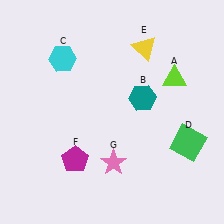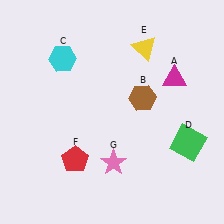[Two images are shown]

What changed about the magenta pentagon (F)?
In Image 1, F is magenta. In Image 2, it changed to red.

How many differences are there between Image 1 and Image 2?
There are 3 differences between the two images.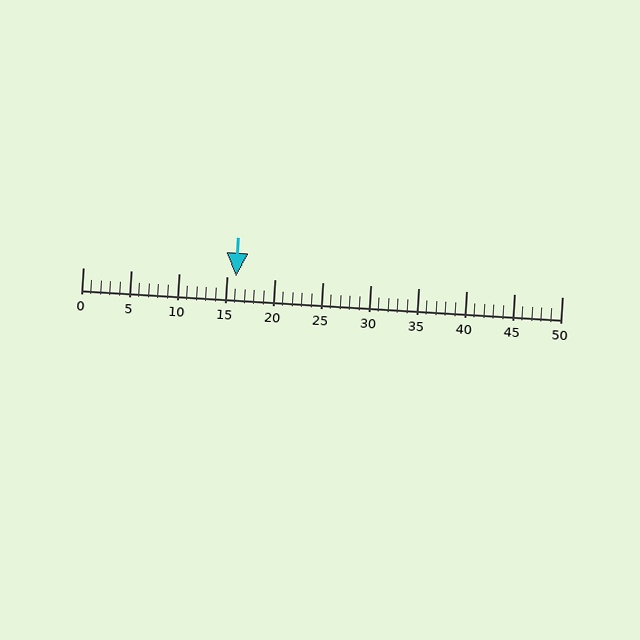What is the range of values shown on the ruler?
The ruler shows values from 0 to 50.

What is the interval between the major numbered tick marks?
The major tick marks are spaced 5 units apart.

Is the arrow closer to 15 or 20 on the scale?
The arrow is closer to 15.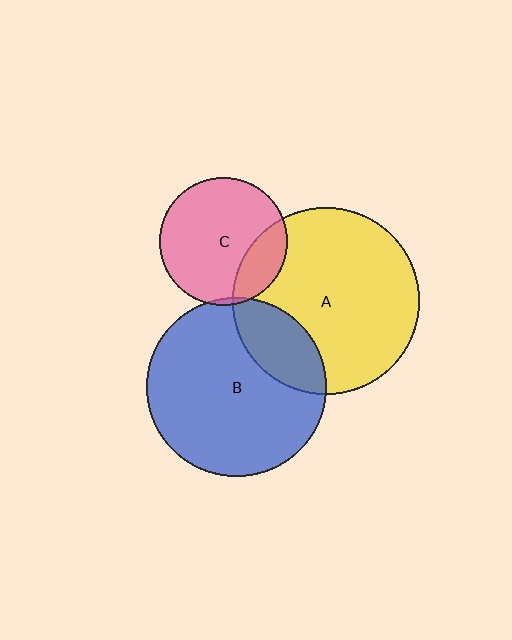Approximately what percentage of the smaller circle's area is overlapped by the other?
Approximately 5%.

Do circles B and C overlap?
Yes.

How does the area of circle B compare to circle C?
Approximately 2.0 times.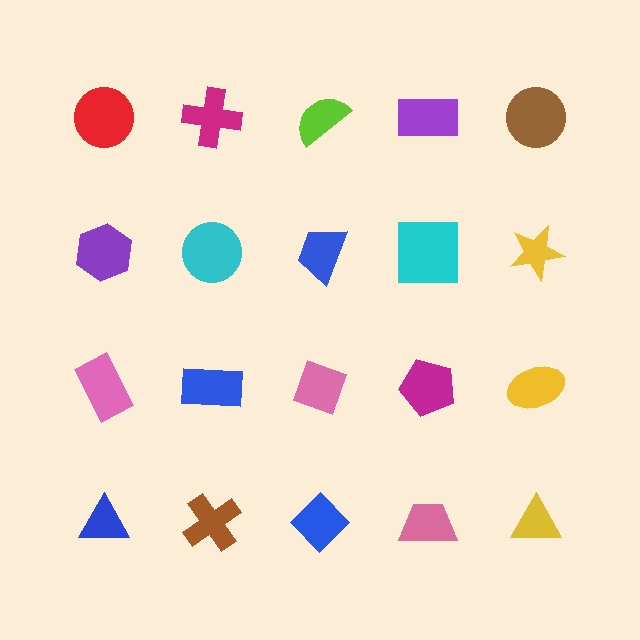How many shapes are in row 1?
5 shapes.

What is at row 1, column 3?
A lime semicircle.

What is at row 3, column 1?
A pink rectangle.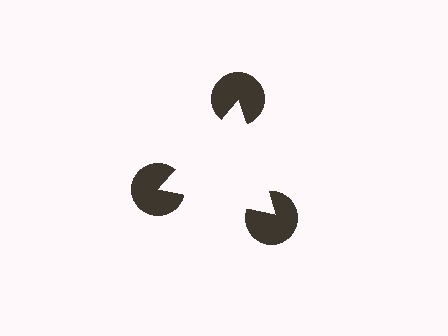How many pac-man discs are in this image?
There are 3 — one at each vertex of the illusory triangle.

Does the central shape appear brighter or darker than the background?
It typically appears slightly brighter than the background, even though no actual brightness change is drawn.